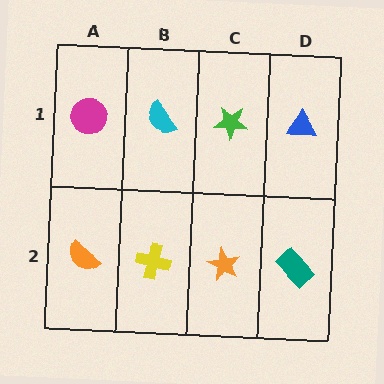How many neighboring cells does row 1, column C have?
3.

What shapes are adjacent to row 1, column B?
A yellow cross (row 2, column B), a magenta circle (row 1, column A), a green star (row 1, column C).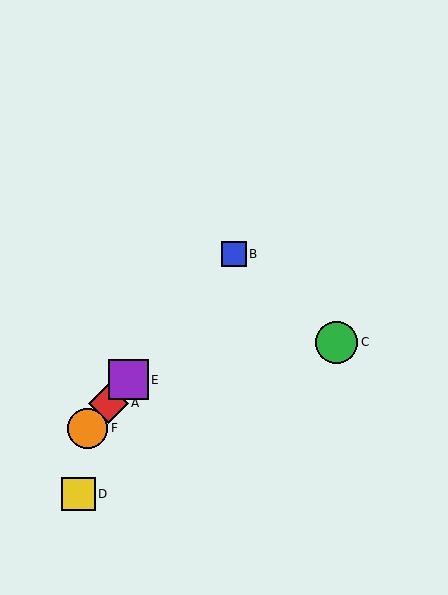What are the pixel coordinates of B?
Object B is at (234, 254).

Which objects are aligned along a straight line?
Objects A, B, E, F are aligned along a straight line.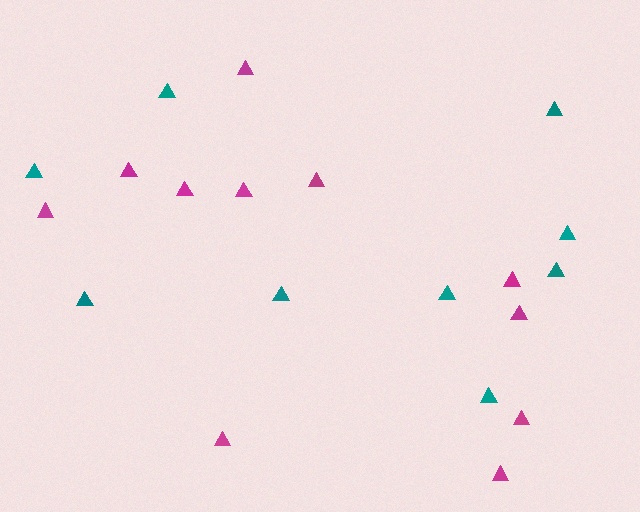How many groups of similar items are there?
There are 2 groups: one group of magenta triangles (11) and one group of teal triangles (9).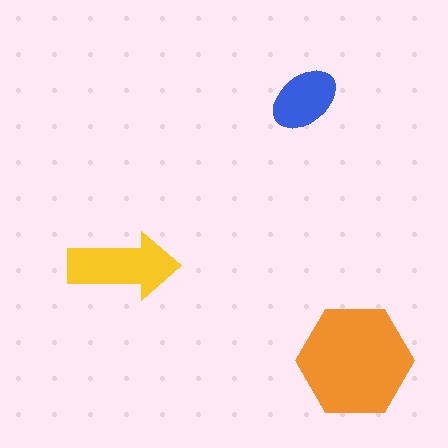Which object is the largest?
The orange hexagon.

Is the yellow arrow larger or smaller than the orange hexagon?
Smaller.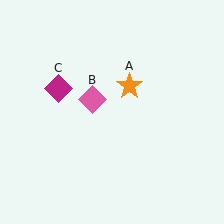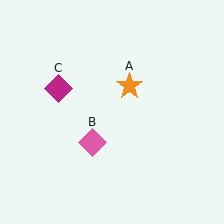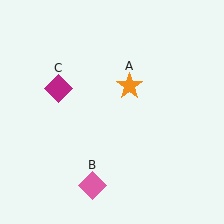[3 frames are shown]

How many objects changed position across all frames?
1 object changed position: pink diamond (object B).